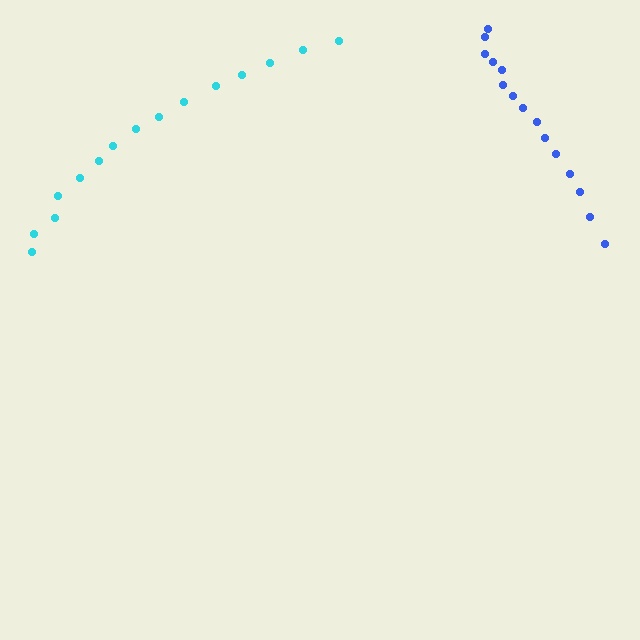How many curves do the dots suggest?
There are 2 distinct paths.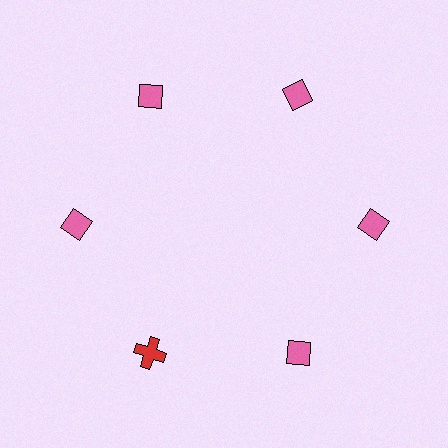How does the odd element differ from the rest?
It differs in both color (red instead of pink) and shape (cross instead of diamond).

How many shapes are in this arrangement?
There are 6 shapes arranged in a ring pattern.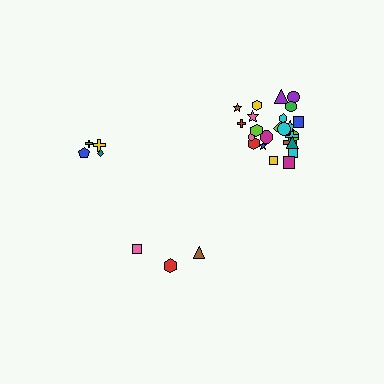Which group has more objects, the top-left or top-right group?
The top-right group.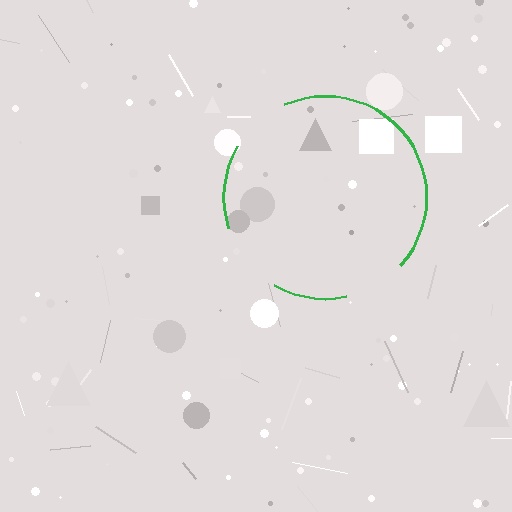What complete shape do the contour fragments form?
The contour fragments form a circle.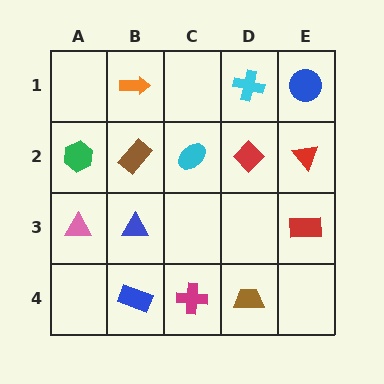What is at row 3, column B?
A blue triangle.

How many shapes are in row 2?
5 shapes.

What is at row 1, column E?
A blue circle.